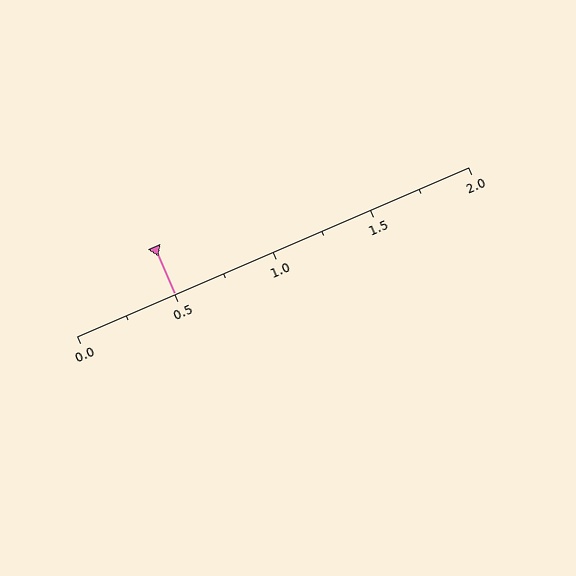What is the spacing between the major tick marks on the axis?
The major ticks are spaced 0.5 apart.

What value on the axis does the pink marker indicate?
The marker indicates approximately 0.5.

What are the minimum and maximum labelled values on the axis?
The axis runs from 0.0 to 2.0.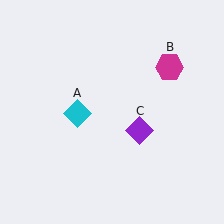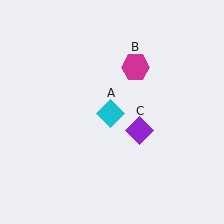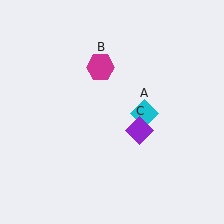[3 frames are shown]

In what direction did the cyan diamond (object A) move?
The cyan diamond (object A) moved right.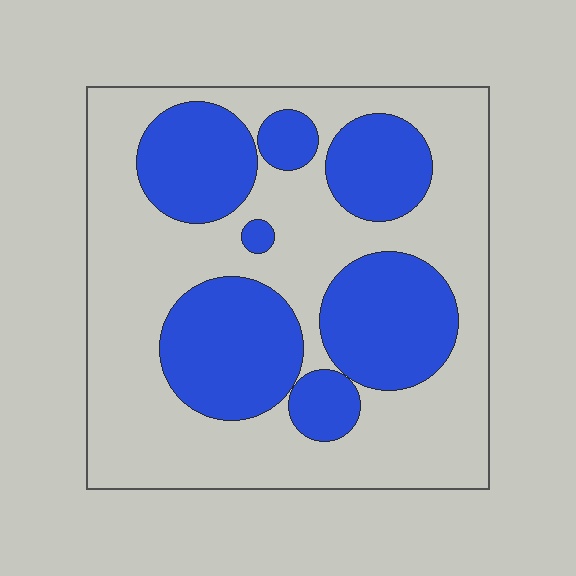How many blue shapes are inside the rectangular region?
7.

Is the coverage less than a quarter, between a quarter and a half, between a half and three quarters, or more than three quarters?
Between a quarter and a half.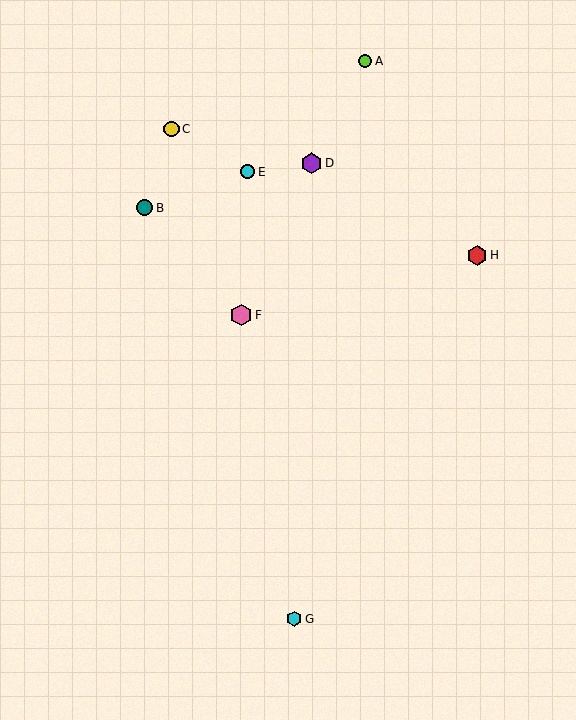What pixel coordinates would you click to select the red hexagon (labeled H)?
Click at (477, 255) to select the red hexagon H.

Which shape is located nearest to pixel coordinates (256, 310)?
The pink hexagon (labeled F) at (241, 315) is nearest to that location.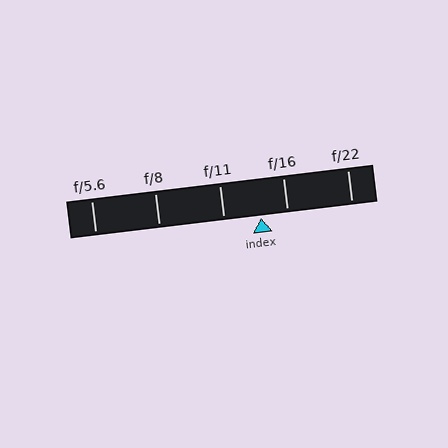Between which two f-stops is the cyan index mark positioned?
The index mark is between f/11 and f/16.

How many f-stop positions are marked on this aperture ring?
There are 5 f-stop positions marked.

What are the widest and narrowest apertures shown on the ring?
The widest aperture shown is f/5.6 and the narrowest is f/22.